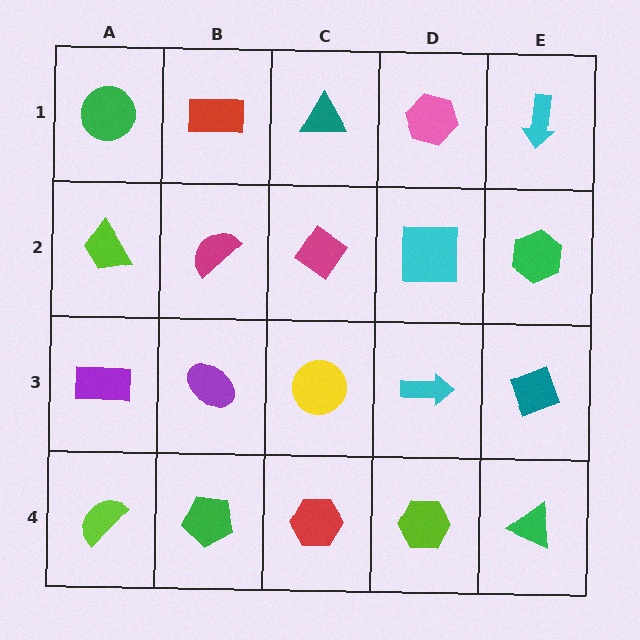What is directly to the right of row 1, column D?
A cyan arrow.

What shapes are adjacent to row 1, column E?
A green hexagon (row 2, column E), a pink hexagon (row 1, column D).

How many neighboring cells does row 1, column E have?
2.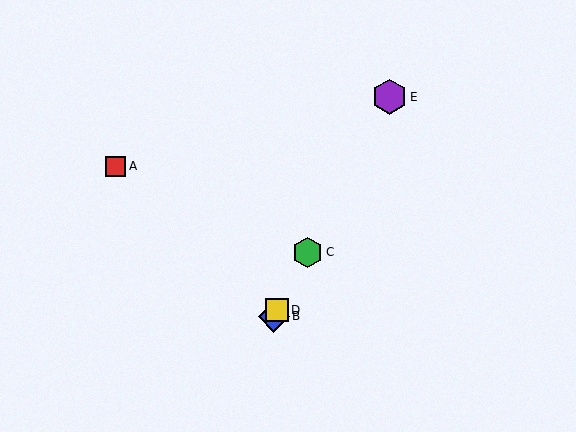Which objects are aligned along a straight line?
Objects B, C, D, E are aligned along a straight line.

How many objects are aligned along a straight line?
4 objects (B, C, D, E) are aligned along a straight line.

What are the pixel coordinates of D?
Object D is at (277, 310).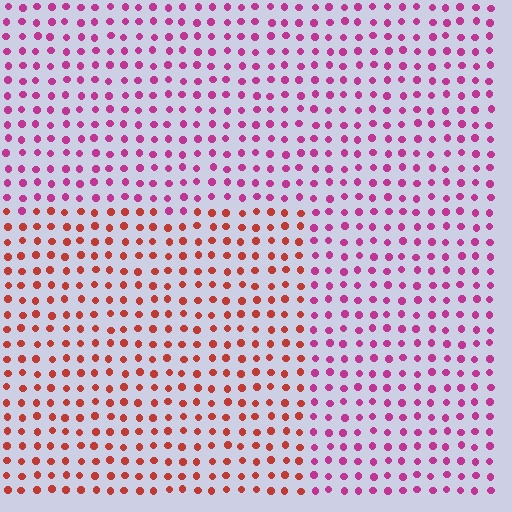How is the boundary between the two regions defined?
The boundary is defined purely by a slight shift in hue (about 44 degrees). Spacing, size, and orientation are identical on both sides.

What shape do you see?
I see a rectangle.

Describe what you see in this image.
The image is filled with small magenta elements in a uniform arrangement. A rectangle-shaped region is visible where the elements are tinted to a slightly different hue, forming a subtle color boundary.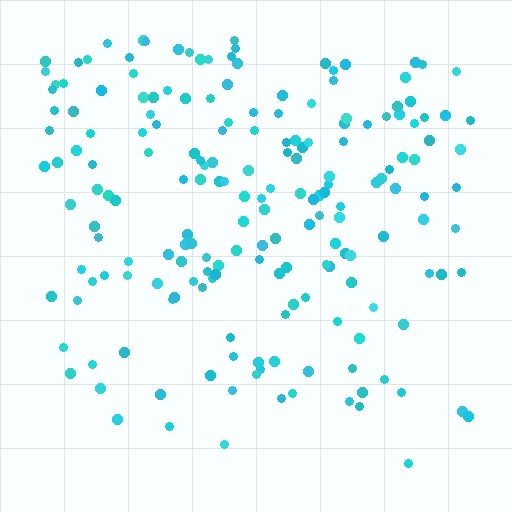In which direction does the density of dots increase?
From bottom to top, with the top side densest.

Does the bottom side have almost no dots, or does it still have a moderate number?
Still a moderate number, just noticeably fewer than the top.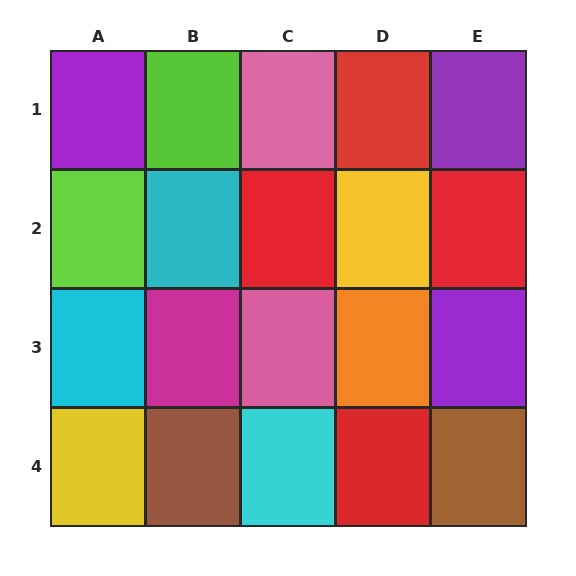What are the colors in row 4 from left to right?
Yellow, brown, cyan, red, brown.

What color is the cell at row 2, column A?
Lime.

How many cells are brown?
2 cells are brown.